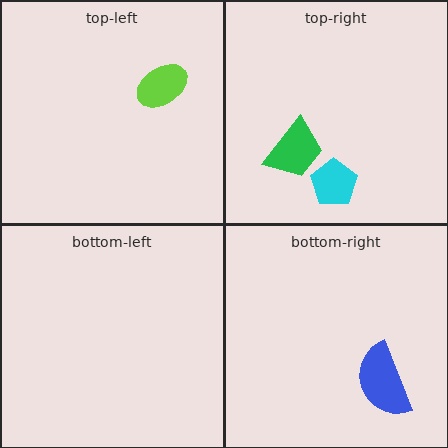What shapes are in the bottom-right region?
The blue semicircle.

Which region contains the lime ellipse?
The top-left region.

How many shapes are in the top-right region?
2.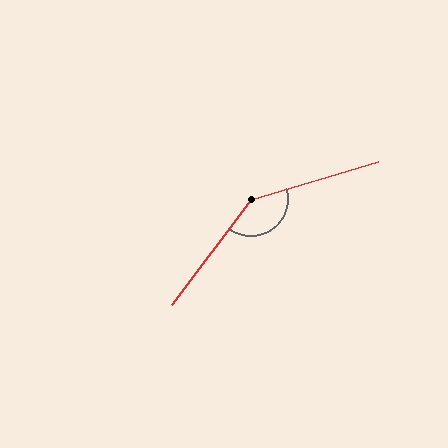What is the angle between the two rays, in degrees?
Approximately 144 degrees.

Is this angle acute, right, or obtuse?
It is obtuse.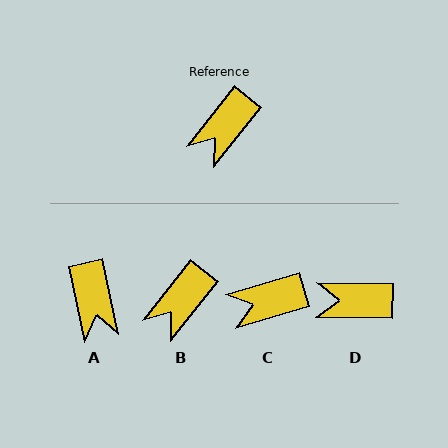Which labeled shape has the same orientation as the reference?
B.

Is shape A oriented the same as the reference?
No, it is off by about 51 degrees.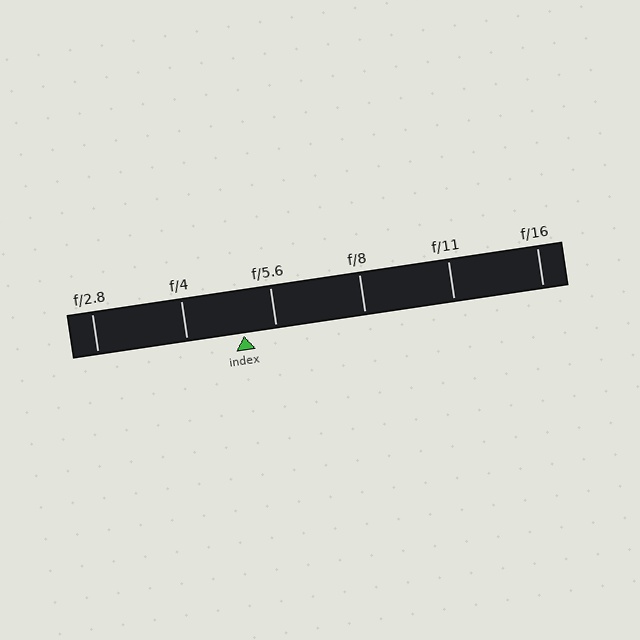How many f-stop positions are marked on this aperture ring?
There are 6 f-stop positions marked.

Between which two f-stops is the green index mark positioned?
The index mark is between f/4 and f/5.6.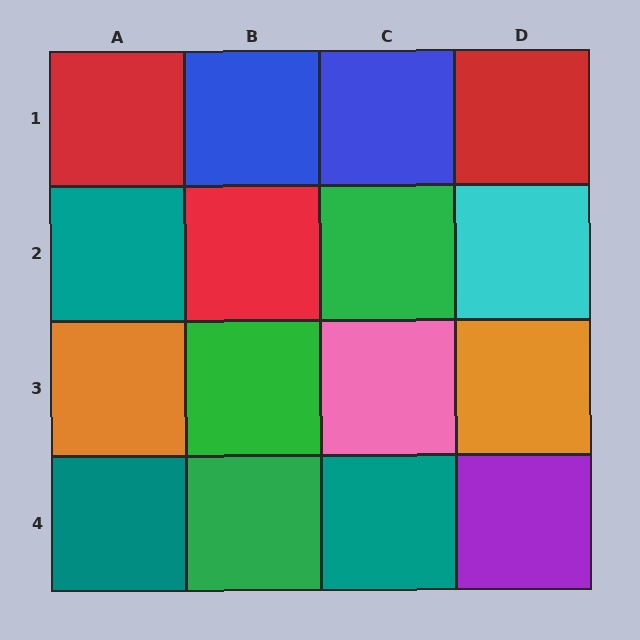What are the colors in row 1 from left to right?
Red, blue, blue, red.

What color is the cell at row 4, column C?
Teal.